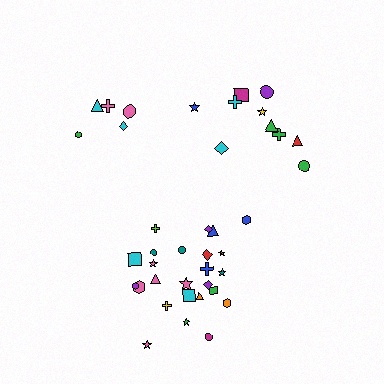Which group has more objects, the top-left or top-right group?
The top-right group.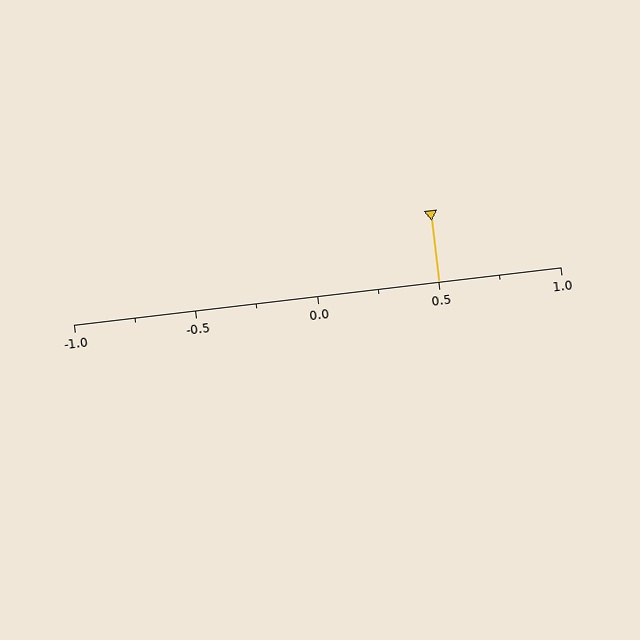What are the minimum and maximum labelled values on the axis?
The axis runs from -1.0 to 1.0.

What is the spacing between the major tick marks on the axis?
The major ticks are spaced 0.5 apart.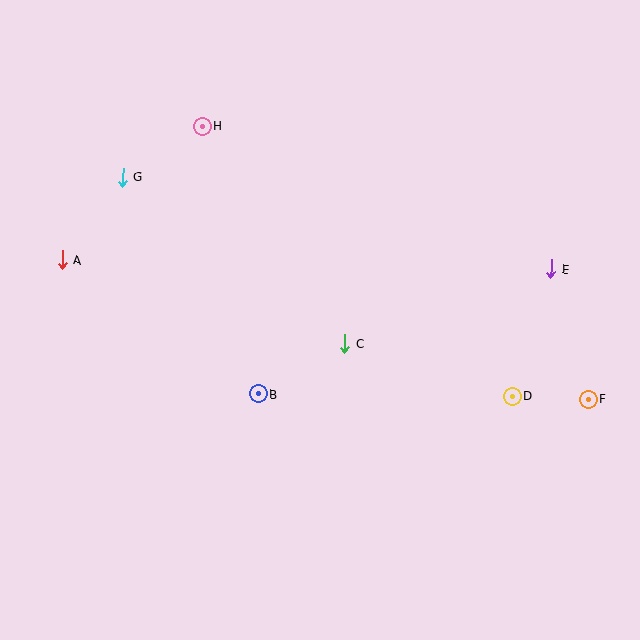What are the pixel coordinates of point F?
Point F is at (588, 399).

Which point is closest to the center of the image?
Point C at (345, 344) is closest to the center.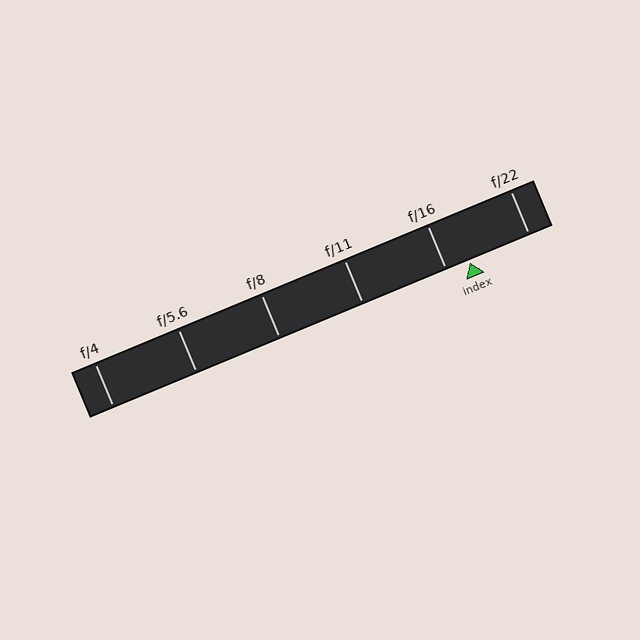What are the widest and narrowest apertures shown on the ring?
The widest aperture shown is f/4 and the narrowest is f/22.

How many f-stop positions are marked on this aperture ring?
There are 6 f-stop positions marked.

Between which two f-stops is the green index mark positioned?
The index mark is between f/16 and f/22.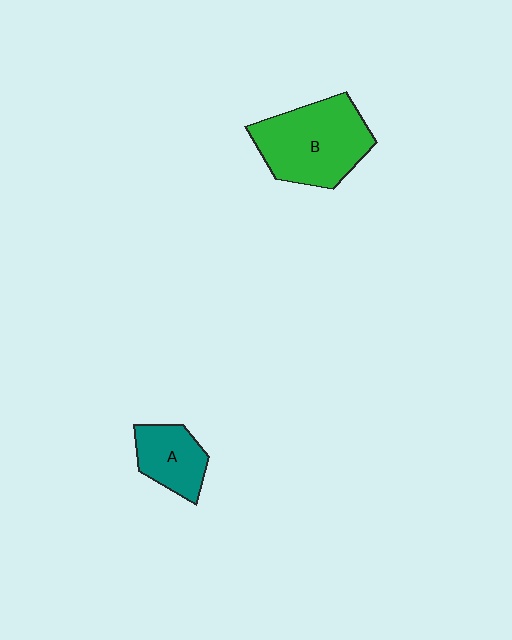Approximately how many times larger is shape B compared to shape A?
Approximately 1.9 times.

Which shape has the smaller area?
Shape A (teal).